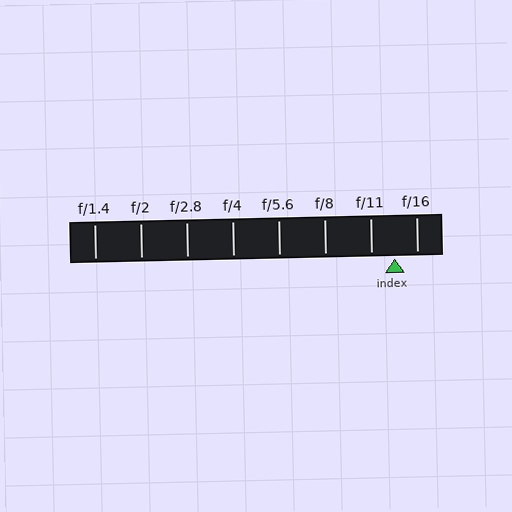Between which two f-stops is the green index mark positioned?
The index mark is between f/11 and f/16.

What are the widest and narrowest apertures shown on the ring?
The widest aperture shown is f/1.4 and the narrowest is f/16.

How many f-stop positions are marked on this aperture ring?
There are 8 f-stop positions marked.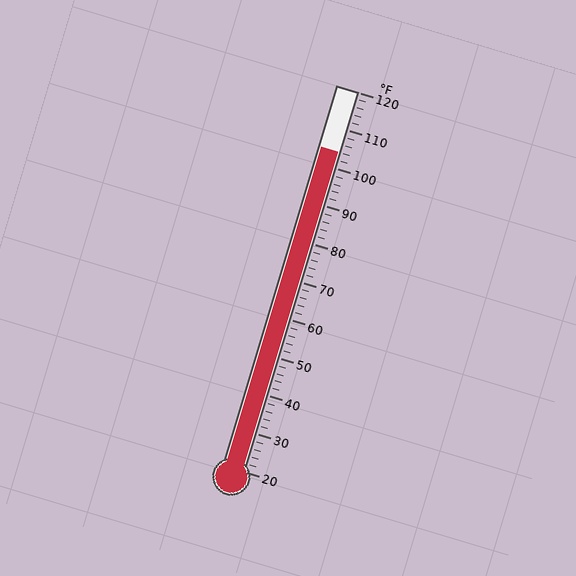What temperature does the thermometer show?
The thermometer shows approximately 104°F.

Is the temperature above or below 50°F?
The temperature is above 50°F.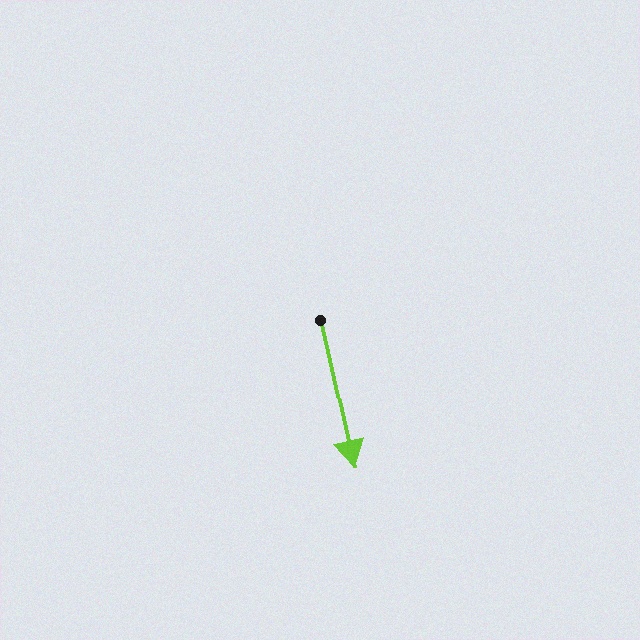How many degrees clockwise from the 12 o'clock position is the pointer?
Approximately 167 degrees.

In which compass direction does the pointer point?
South.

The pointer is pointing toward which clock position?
Roughly 6 o'clock.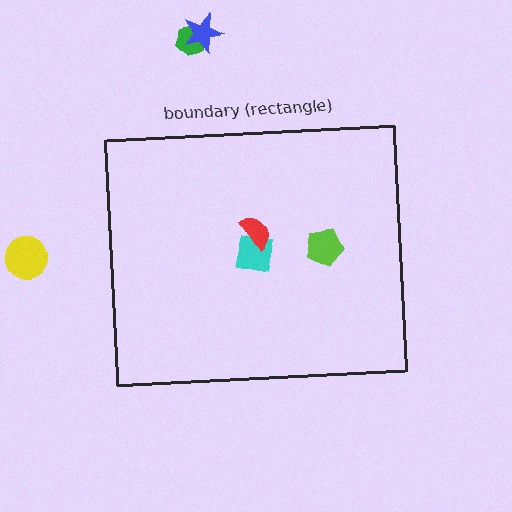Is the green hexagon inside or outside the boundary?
Outside.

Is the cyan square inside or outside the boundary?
Inside.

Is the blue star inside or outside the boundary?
Outside.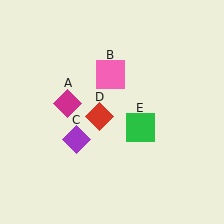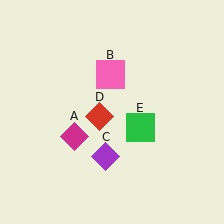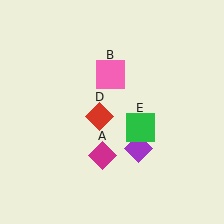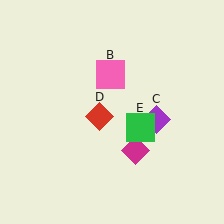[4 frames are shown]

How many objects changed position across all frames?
2 objects changed position: magenta diamond (object A), purple diamond (object C).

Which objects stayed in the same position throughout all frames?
Pink square (object B) and red diamond (object D) and green square (object E) remained stationary.